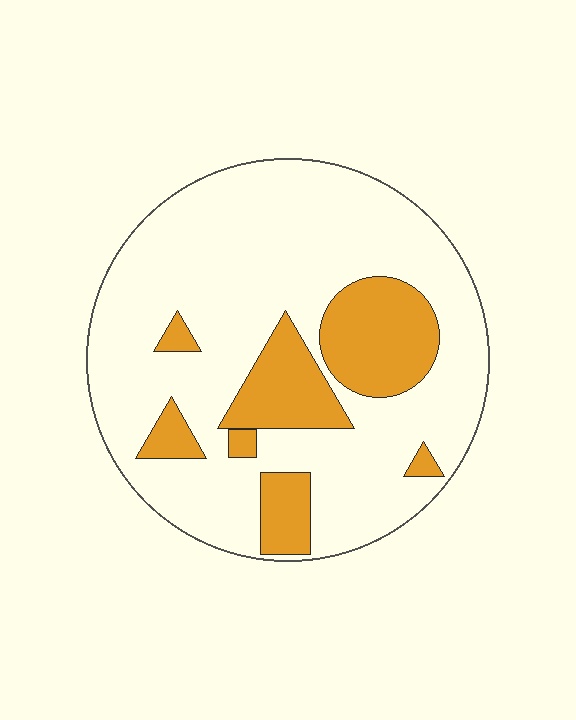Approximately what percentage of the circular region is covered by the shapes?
Approximately 25%.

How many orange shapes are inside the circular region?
7.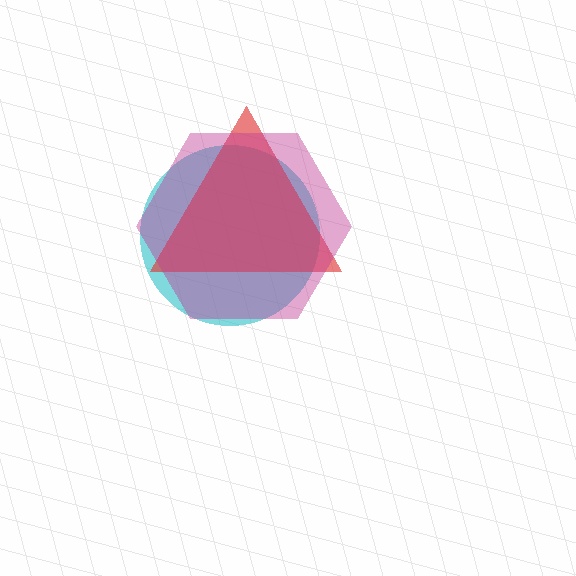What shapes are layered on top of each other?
The layered shapes are: a cyan circle, a red triangle, a magenta hexagon.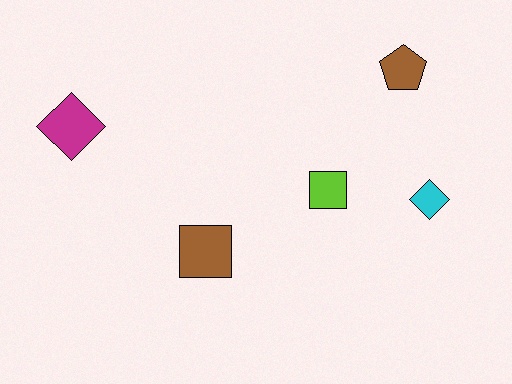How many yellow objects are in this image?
There are no yellow objects.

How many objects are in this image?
There are 5 objects.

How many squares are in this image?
There are 2 squares.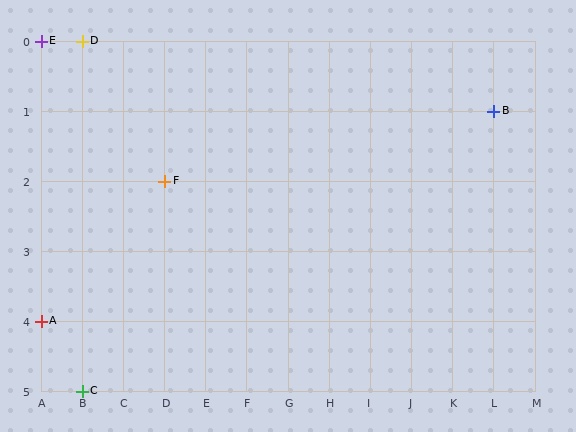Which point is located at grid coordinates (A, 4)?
Point A is at (A, 4).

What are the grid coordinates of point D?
Point D is at grid coordinates (B, 0).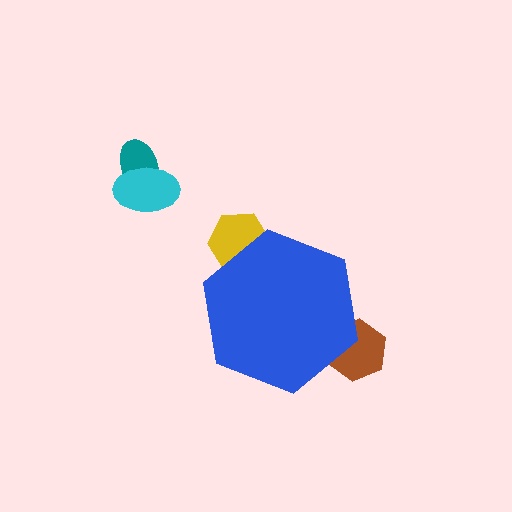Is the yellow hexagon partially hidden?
Yes, the yellow hexagon is partially hidden behind the blue hexagon.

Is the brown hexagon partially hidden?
Yes, the brown hexagon is partially hidden behind the blue hexagon.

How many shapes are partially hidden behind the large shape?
2 shapes are partially hidden.